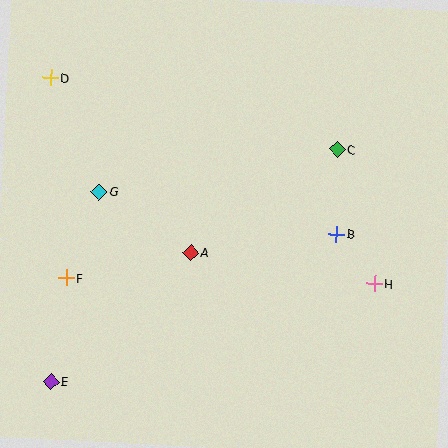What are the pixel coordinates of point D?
Point D is at (50, 78).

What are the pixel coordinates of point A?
Point A is at (191, 253).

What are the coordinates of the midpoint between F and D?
The midpoint between F and D is at (58, 178).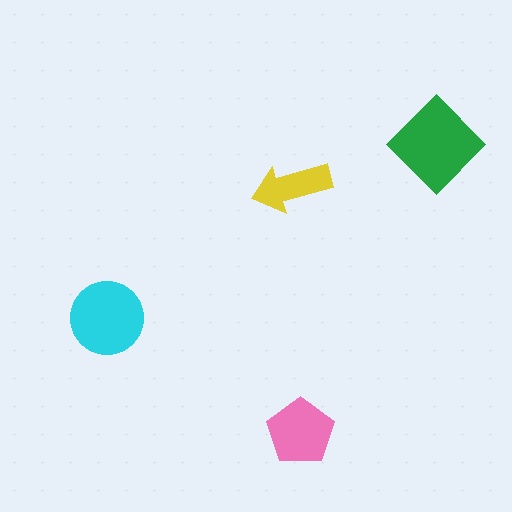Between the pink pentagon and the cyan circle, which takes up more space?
The cyan circle.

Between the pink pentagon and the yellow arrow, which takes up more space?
The pink pentagon.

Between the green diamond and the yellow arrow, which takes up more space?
The green diamond.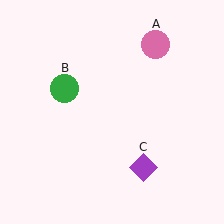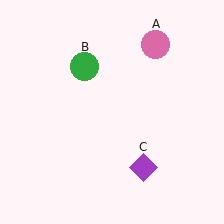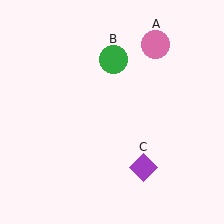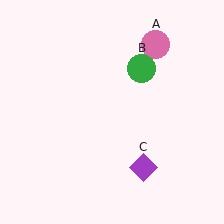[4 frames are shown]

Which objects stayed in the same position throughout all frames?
Pink circle (object A) and purple diamond (object C) remained stationary.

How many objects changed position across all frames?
1 object changed position: green circle (object B).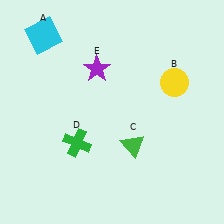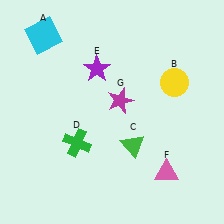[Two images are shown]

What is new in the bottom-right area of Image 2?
A pink triangle (F) was added in the bottom-right area of Image 2.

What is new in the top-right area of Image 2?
A magenta star (G) was added in the top-right area of Image 2.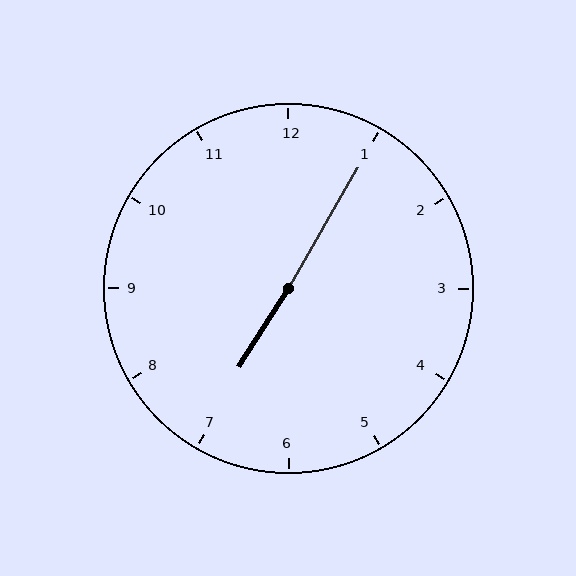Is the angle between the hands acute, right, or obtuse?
It is obtuse.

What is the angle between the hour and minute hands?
Approximately 178 degrees.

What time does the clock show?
7:05.